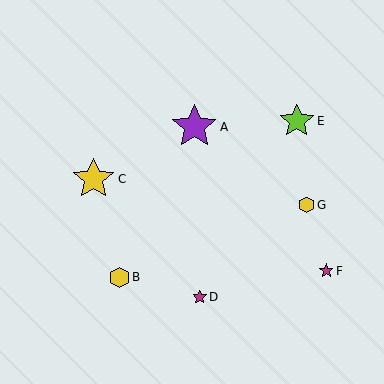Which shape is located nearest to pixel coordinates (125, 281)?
The yellow hexagon (labeled B) at (119, 277) is nearest to that location.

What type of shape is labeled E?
Shape E is a lime star.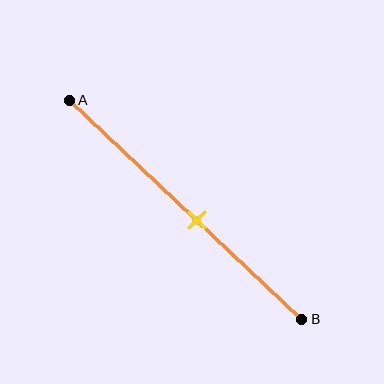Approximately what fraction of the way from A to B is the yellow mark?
The yellow mark is approximately 55% of the way from A to B.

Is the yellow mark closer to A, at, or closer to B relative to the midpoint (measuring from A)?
The yellow mark is closer to point B than the midpoint of segment AB.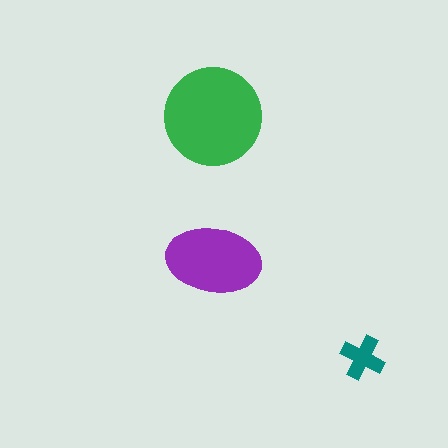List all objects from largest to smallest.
The green circle, the purple ellipse, the teal cross.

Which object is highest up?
The green circle is topmost.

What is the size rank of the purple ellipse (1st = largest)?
2nd.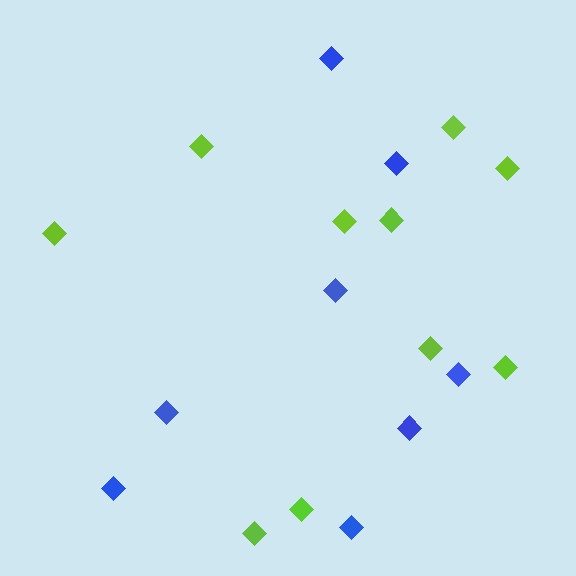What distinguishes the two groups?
There are 2 groups: one group of blue diamonds (8) and one group of lime diamonds (10).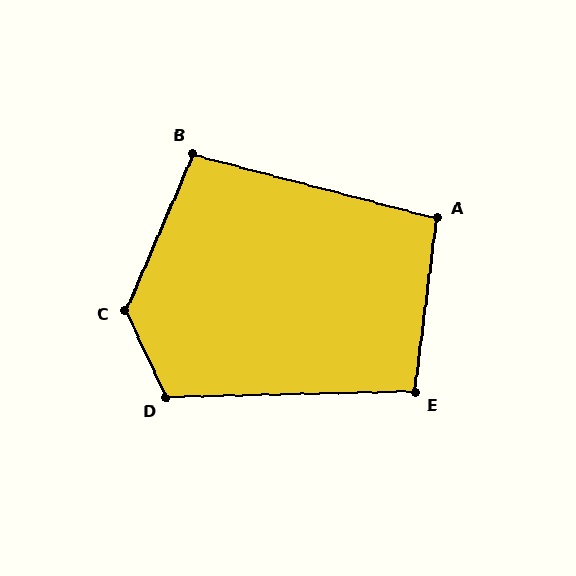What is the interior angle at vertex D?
Approximately 114 degrees (obtuse).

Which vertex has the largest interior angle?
C, at approximately 132 degrees.